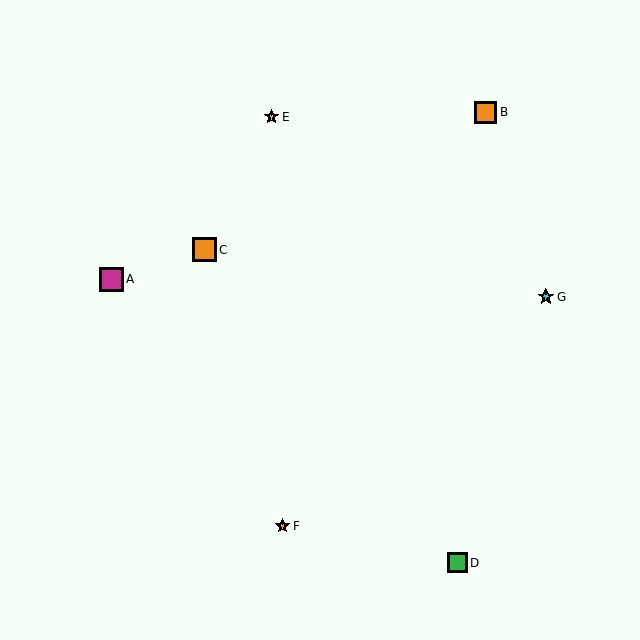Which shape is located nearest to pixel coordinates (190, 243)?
The orange square (labeled C) at (205, 250) is nearest to that location.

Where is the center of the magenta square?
The center of the magenta square is at (111, 279).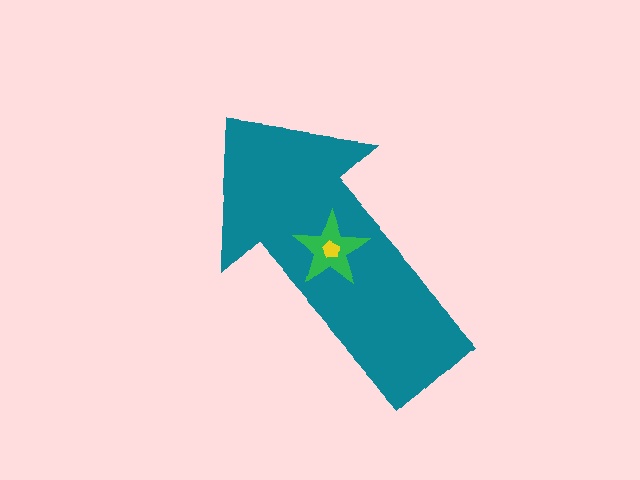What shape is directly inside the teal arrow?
The green star.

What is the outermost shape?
The teal arrow.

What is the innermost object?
The yellow pentagon.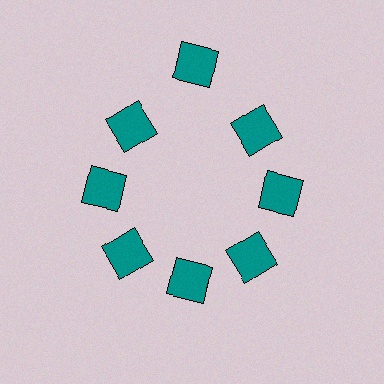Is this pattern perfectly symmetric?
No. The 8 teal squares are arranged in a ring, but one element near the 12 o'clock position is pushed outward from the center, breaking the 8-fold rotational symmetry.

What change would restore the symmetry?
The symmetry would be restored by moving it inward, back onto the ring so that all 8 squares sit at equal angles and equal distance from the center.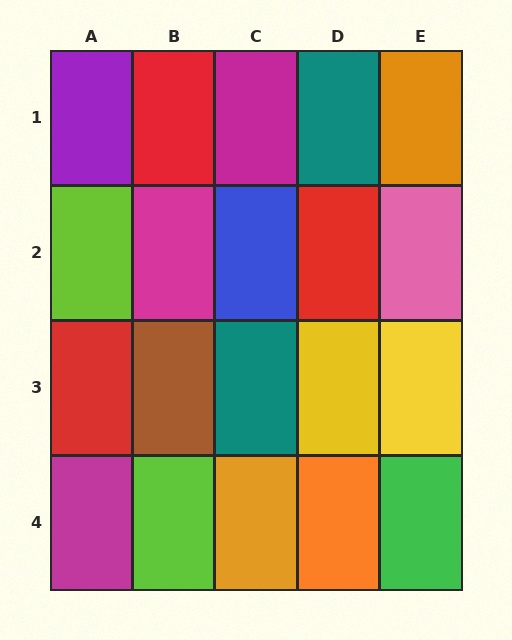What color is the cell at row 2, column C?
Blue.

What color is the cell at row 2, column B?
Magenta.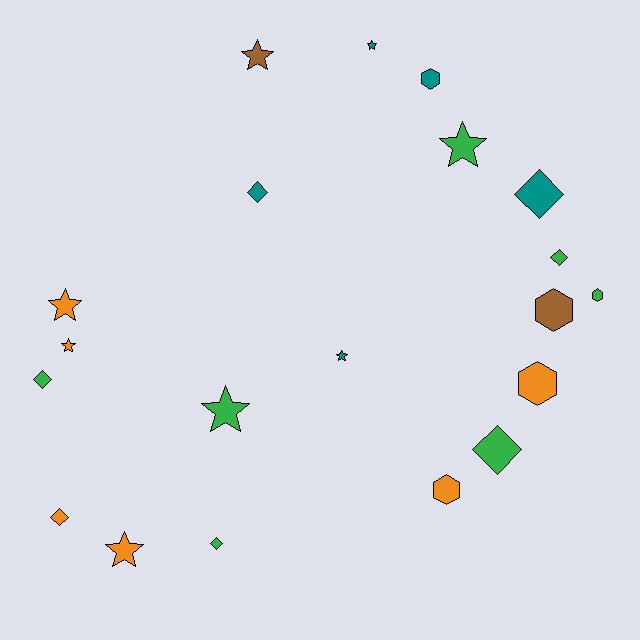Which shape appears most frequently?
Star, with 8 objects.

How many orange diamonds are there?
There is 1 orange diamond.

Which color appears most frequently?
Green, with 7 objects.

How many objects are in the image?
There are 20 objects.